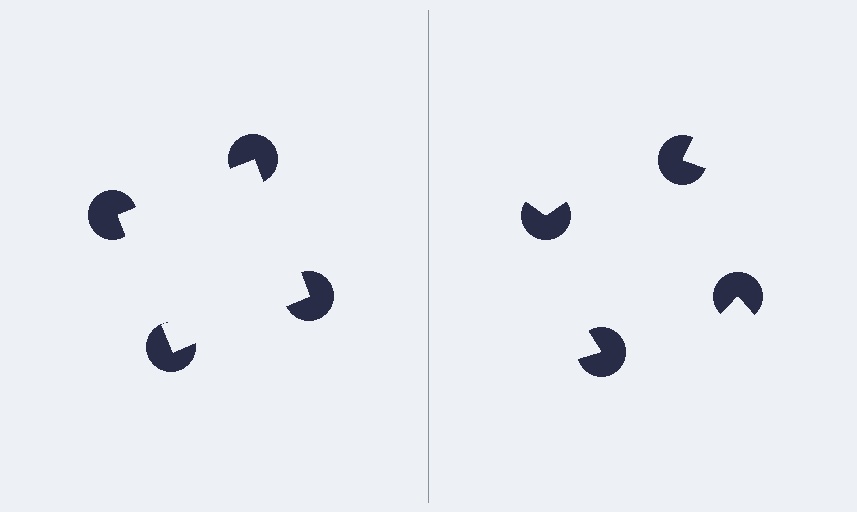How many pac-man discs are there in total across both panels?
8 — 4 on each side.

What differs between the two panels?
The pac-man discs are positioned identically on both sides; only the wedge orientations differ. On the left they align to a square; on the right they are misaligned.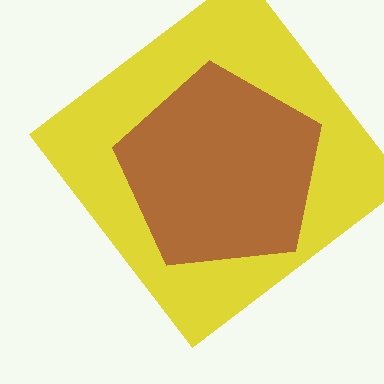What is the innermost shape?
The brown pentagon.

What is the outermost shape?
The yellow diamond.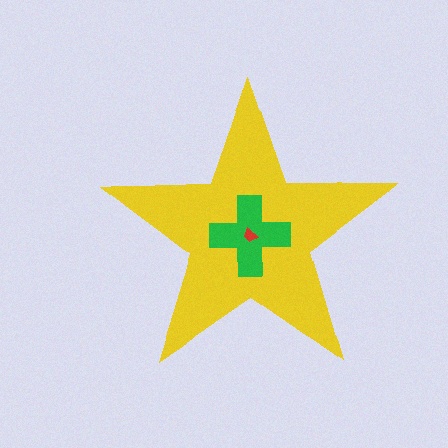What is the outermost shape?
The yellow star.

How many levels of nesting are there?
3.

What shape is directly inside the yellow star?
The green cross.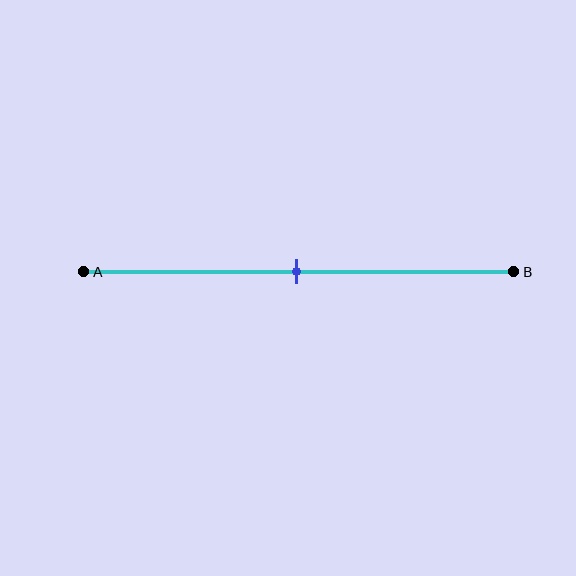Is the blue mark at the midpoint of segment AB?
Yes, the mark is approximately at the midpoint.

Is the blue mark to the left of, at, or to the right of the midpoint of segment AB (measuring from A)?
The blue mark is approximately at the midpoint of segment AB.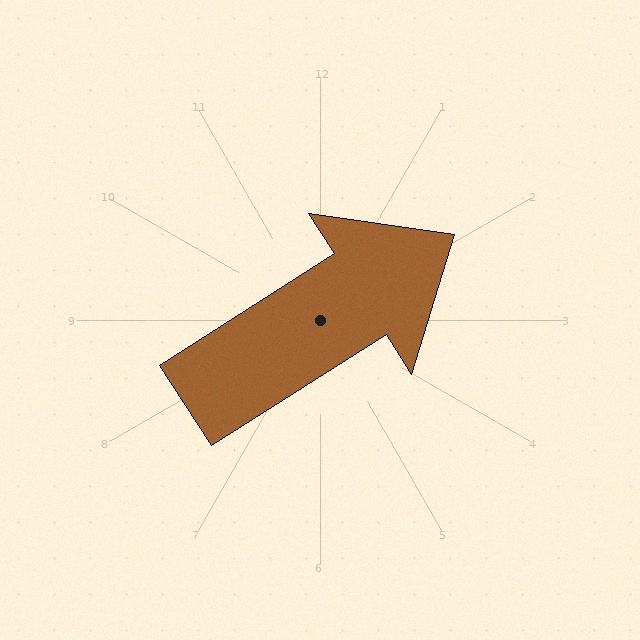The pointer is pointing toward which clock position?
Roughly 2 o'clock.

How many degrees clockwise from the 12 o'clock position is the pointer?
Approximately 57 degrees.